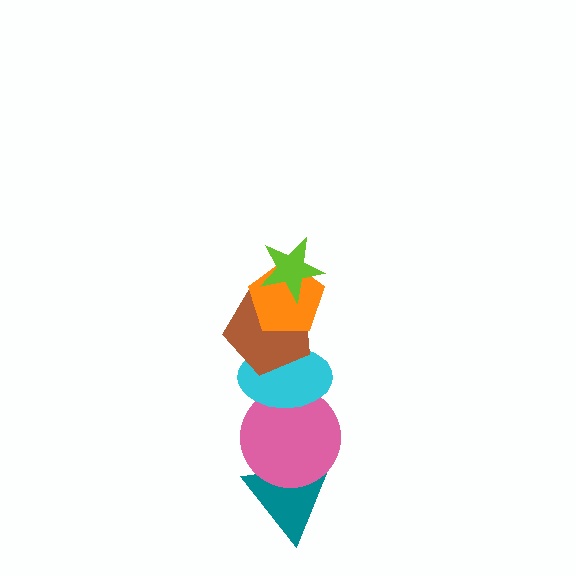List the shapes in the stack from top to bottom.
From top to bottom: the lime star, the orange pentagon, the brown pentagon, the cyan ellipse, the pink circle, the teal triangle.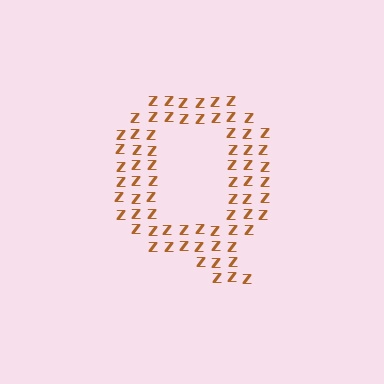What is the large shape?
The large shape is the letter Q.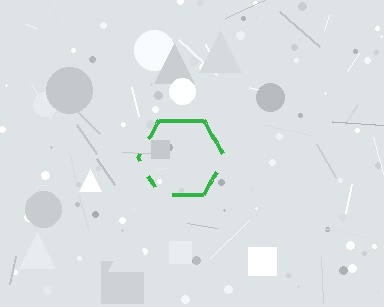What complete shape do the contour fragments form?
The contour fragments form a hexagon.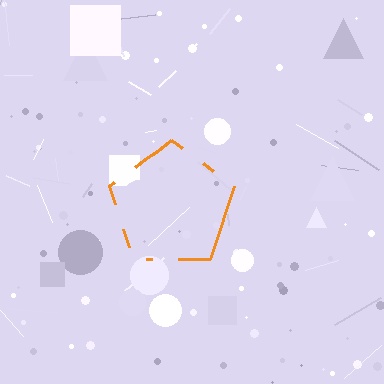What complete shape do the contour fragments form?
The contour fragments form a pentagon.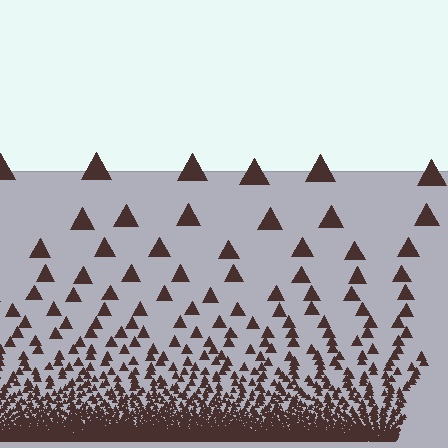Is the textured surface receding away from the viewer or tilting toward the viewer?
The surface appears to tilt toward the viewer. Texture elements get larger and sparser toward the top.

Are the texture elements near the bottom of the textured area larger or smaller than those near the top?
Smaller. The gradient is inverted — elements near the bottom are smaller and denser.